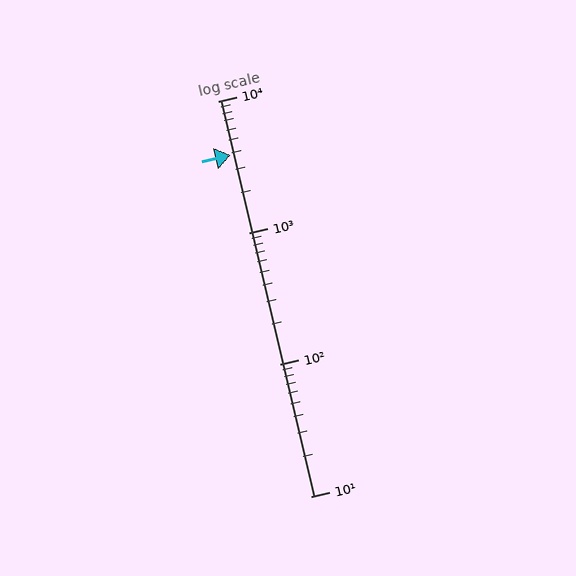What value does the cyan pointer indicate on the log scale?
The pointer indicates approximately 3900.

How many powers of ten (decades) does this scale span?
The scale spans 3 decades, from 10 to 10000.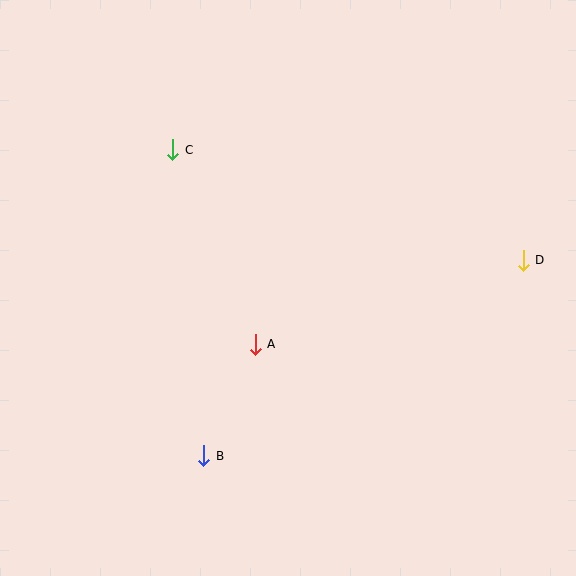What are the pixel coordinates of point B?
Point B is at (204, 456).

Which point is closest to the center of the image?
Point A at (255, 344) is closest to the center.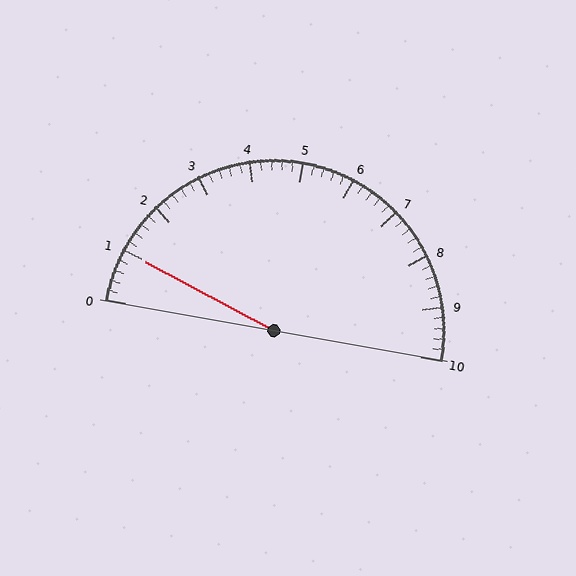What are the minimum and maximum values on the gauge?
The gauge ranges from 0 to 10.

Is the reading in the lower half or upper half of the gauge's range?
The reading is in the lower half of the range (0 to 10).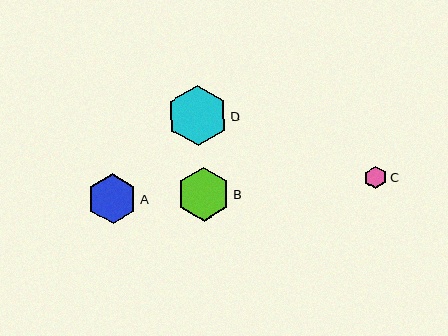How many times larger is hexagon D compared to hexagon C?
Hexagon D is approximately 2.7 times the size of hexagon C.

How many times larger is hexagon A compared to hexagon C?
Hexagon A is approximately 2.2 times the size of hexagon C.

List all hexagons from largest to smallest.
From largest to smallest: D, B, A, C.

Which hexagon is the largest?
Hexagon D is the largest with a size of approximately 60 pixels.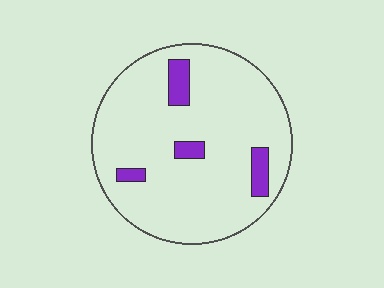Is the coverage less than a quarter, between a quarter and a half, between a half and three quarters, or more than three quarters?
Less than a quarter.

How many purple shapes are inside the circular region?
4.